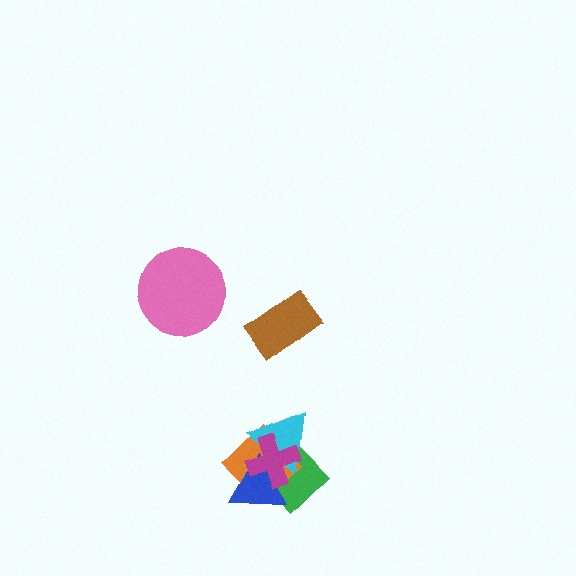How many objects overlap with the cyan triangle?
4 objects overlap with the cyan triangle.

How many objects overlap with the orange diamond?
4 objects overlap with the orange diamond.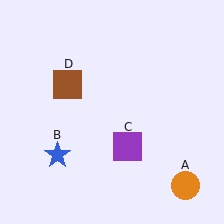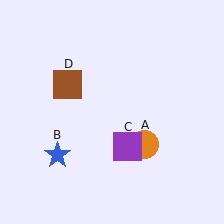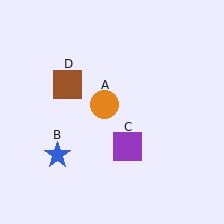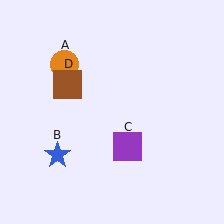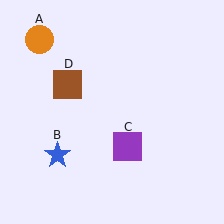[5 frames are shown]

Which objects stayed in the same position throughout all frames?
Blue star (object B) and purple square (object C) and brown square (object D) remained stationary.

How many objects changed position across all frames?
1 object changed position: orange circle (object A).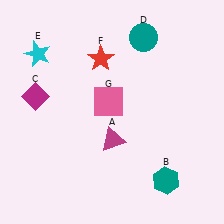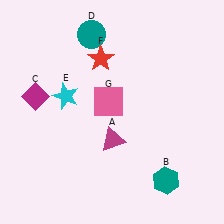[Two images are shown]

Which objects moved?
The objects that moved are: the teal circle (D), the cyan star (E).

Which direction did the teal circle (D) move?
The teal circle (D) moved left.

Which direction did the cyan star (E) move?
The cyan star (E) moved down.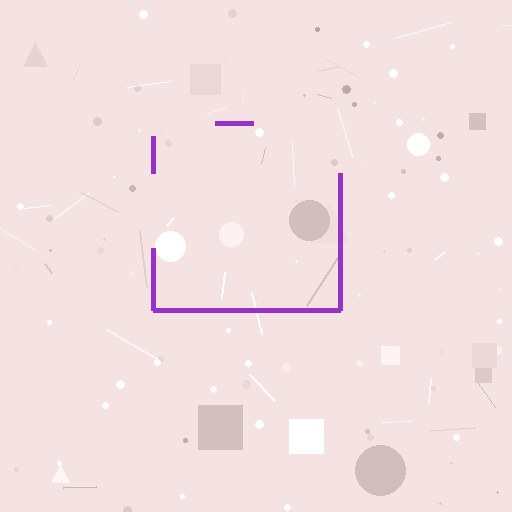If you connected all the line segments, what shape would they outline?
They would outline a square.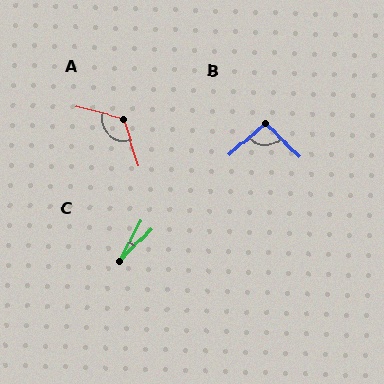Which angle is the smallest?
C, at approximately 18 degrees.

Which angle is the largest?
A, at approximately 123 degrees.